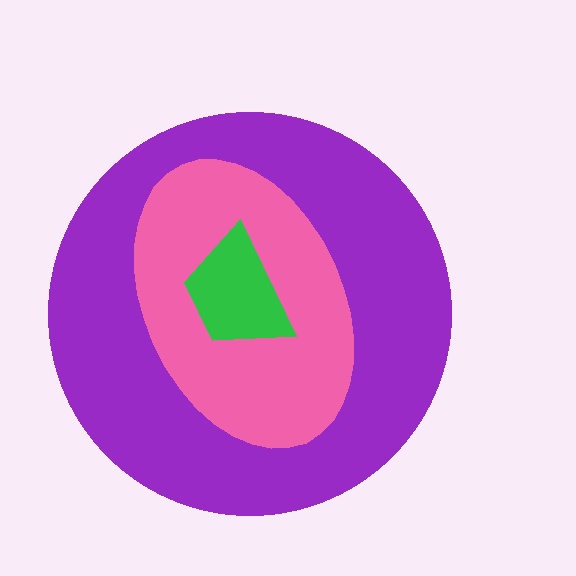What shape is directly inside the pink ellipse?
The green trapezoid.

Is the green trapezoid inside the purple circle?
Yes.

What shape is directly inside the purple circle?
The pink ellipse.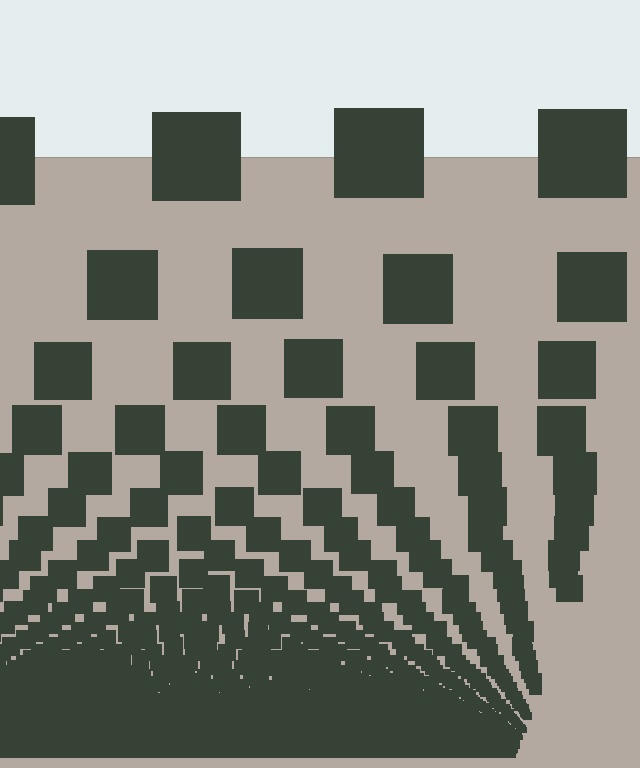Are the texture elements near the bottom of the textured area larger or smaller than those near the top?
Smaller. The gradient is inverted — elements near the bottom are smaller and denser.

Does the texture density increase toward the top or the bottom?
Density increases toward the bottom.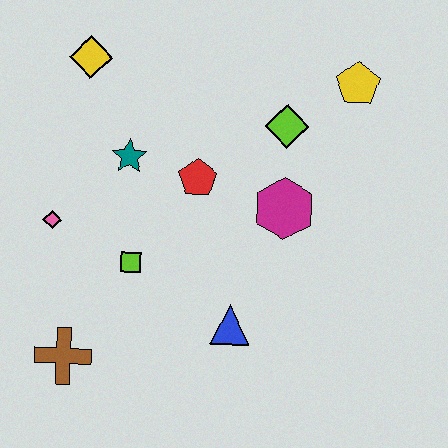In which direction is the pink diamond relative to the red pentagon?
The pink diamond is to the left of the red pentagon.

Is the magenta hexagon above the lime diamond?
No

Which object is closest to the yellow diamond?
The teal star is closest to the yellow diamond.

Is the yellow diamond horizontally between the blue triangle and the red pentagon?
No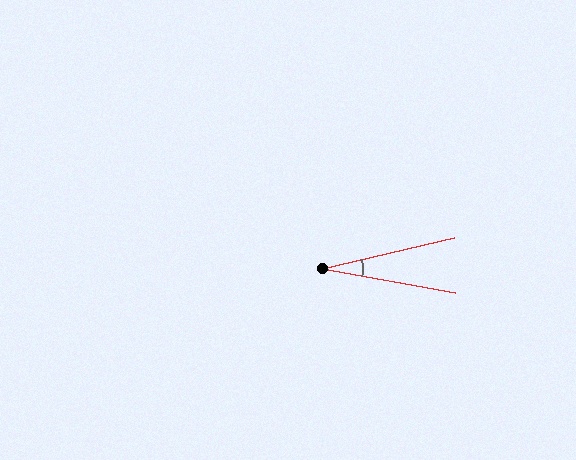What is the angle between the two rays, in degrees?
Approximately 23 degrees.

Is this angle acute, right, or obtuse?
It is acute.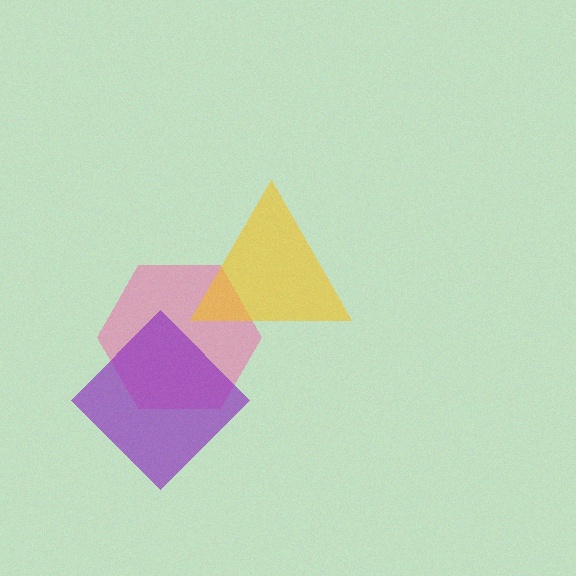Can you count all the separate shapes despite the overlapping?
Yes, there are 3 separate shapes.